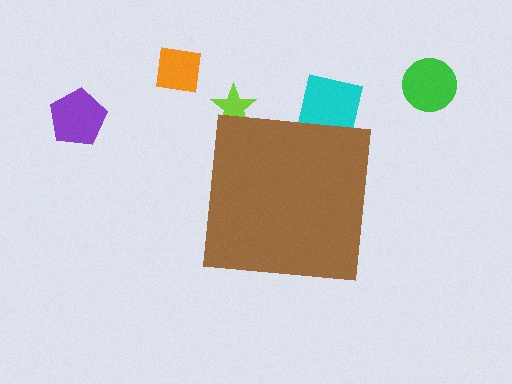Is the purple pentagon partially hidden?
No, the purple pentagon is fully visible.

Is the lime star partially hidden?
Yes, the lime star is partially hidden behind the brown square.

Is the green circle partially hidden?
No, the green circle is fully visible.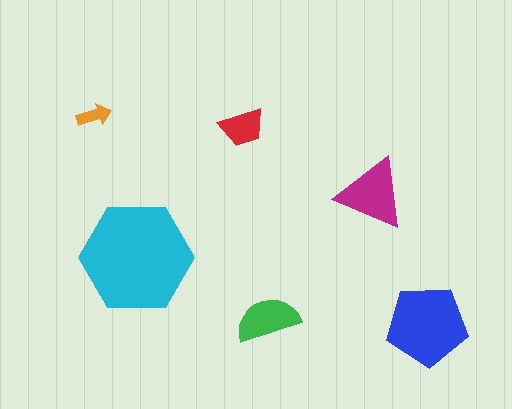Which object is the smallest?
The orange arrow.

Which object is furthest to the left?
The orange arrow is leftmost.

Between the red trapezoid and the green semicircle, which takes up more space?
The green semicircle.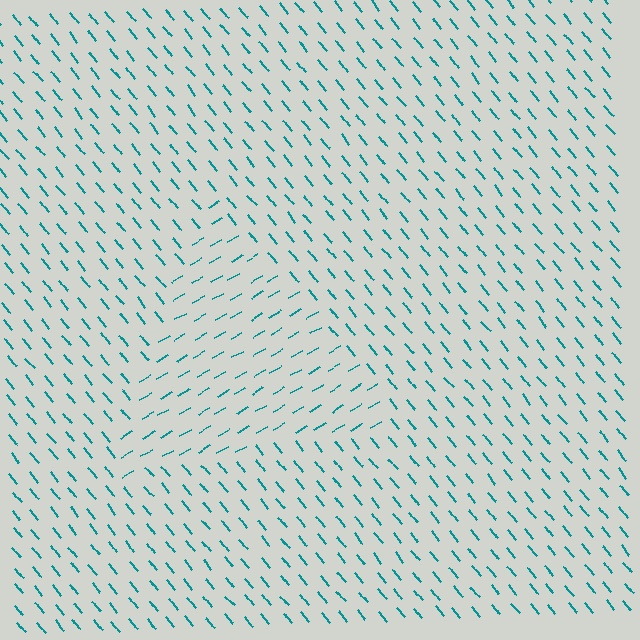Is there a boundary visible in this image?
Yes, there is a texture boundary formed by a change in line orientation.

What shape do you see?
I see a triangle.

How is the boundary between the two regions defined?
The boundary is defined purely by a change in line orientation (approximately 81 degrees difference). All lines are the same color and thickness.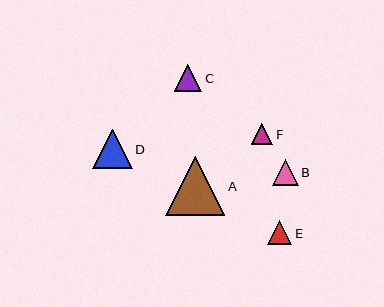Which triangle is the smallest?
Triangle F is the smallest with a size of approximately 21 pixels.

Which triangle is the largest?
Triangle A is the largest with a size of approximately 59 pixels.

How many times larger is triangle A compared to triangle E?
Triangle A is approximately 2.4 times the size of triangle E.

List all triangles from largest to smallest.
From largest to smallest: A, D, C, B, E, F.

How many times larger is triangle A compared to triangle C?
Triangle A is approximately 2.2 times the size of triangle C.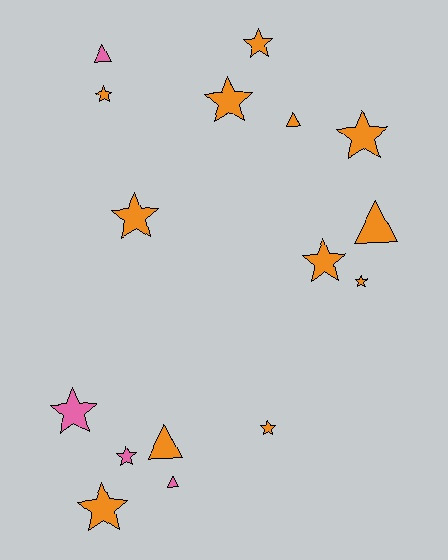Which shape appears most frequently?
Star, with 11 objects.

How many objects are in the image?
There are 16 objects.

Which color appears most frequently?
Orange, with 12 objects.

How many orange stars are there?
There are 9 orange stars.